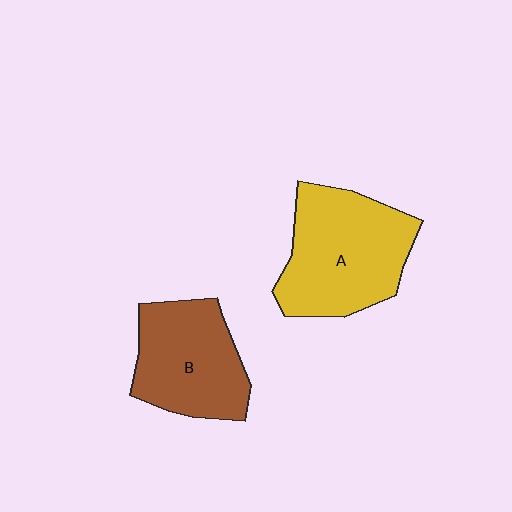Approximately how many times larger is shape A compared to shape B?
Approximately 1.2 times.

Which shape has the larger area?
Shape A (yellow).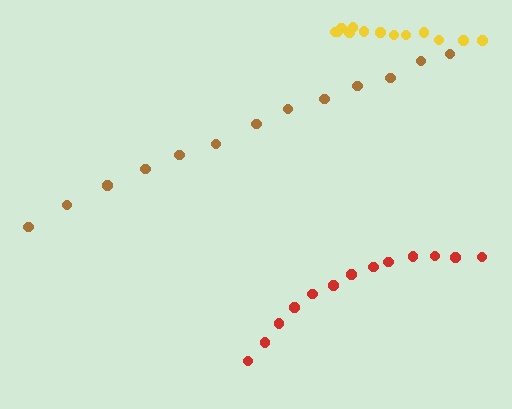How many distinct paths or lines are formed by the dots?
There are 3 distinct paths.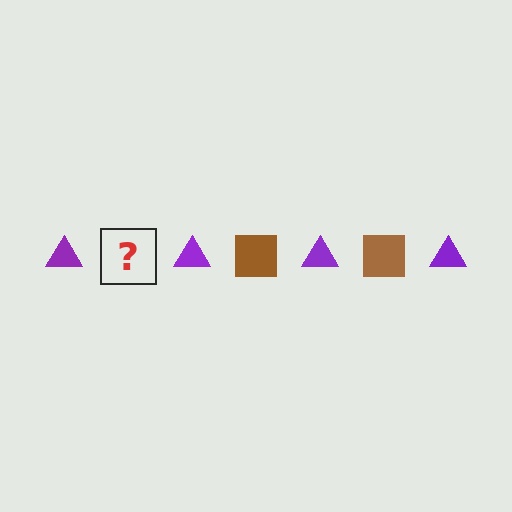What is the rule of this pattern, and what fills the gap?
The rule is that the pattern alternates between purple triangle and brown square. The gap should be filled with a brown square.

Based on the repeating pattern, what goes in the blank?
The blank should be a brown square.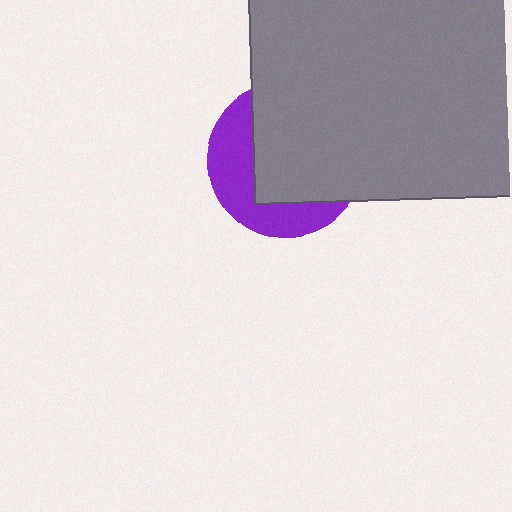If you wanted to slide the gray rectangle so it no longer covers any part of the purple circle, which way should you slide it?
Slide it toward the upper-right — that is the most direct way to separate the two shapes.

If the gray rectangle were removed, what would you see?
You would see the complete purple circle.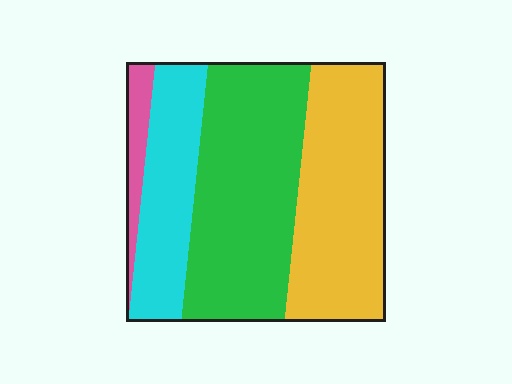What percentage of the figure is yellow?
Yellow covers roughly 35% of the figure.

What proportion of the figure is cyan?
Cyan takes up about one fifth (1/5) of the figure.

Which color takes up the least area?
Pink, at roughly 5%.